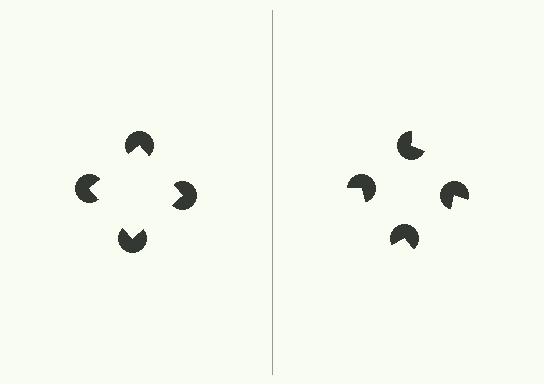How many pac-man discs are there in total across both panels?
8 — 4 on each side.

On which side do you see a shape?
An illusory square appears on the left side. On the right side the wedge cuts are rotated, so no coherent shape forms.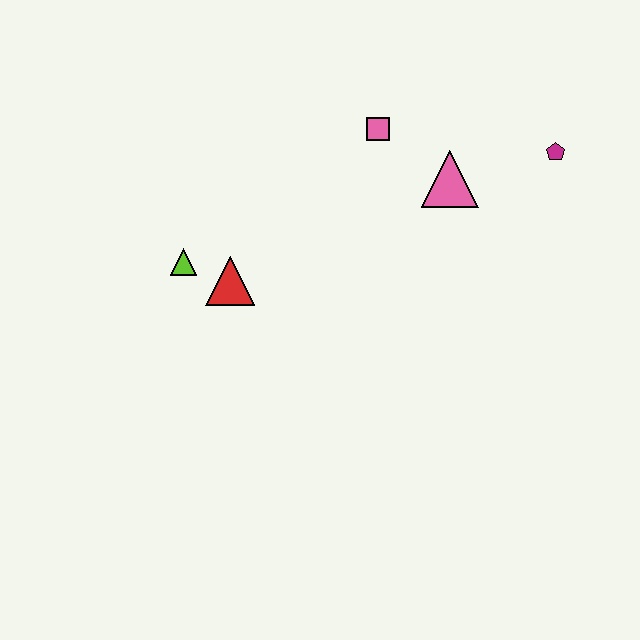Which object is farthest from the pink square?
The lime triangle is farthest from the pink square.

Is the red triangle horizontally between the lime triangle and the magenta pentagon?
Yes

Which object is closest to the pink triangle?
The pink square is closest to the pink triangle.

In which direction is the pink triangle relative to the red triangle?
The pink triangle is to the right of the red triangle.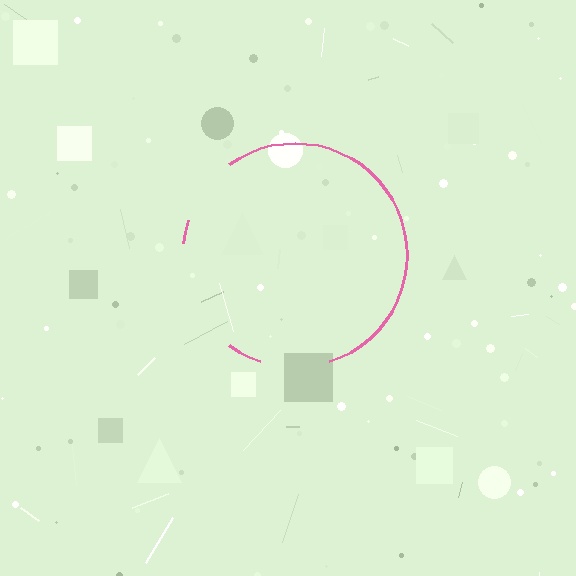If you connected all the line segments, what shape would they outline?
They would outline a circle.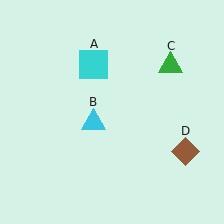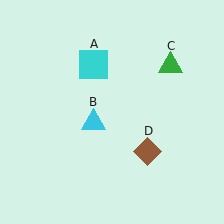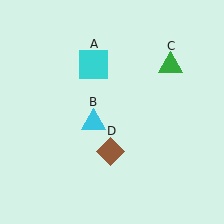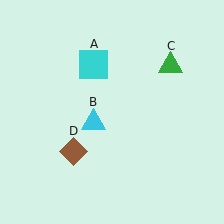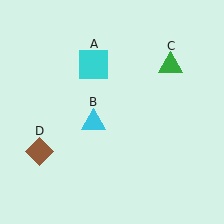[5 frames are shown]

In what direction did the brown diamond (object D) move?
The brown diamond (object D) moved left.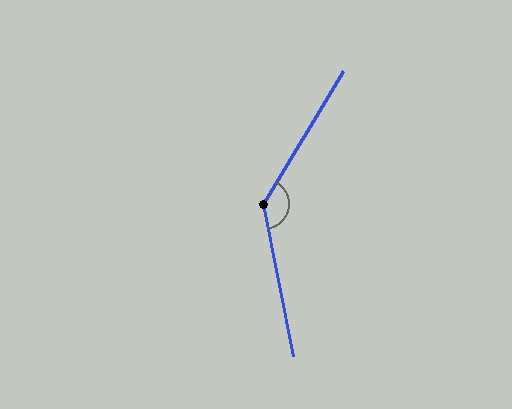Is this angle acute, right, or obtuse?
It is obtuse.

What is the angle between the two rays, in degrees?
Approximately 138 degrees.